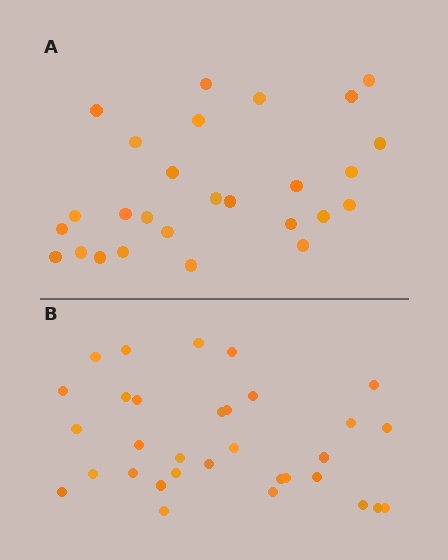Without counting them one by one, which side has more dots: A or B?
Region B (the bottom region) has more dots.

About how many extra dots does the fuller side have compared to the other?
Region B has about 5 more dots than region A.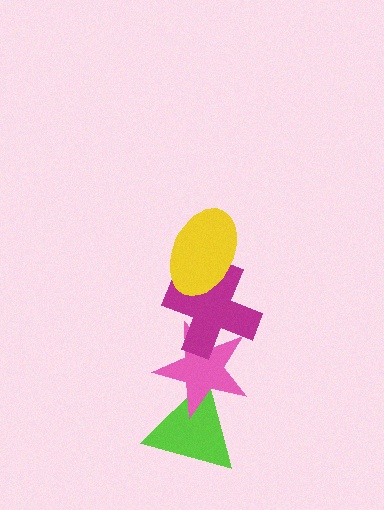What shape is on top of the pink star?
The magenta cross is on top of the pink star.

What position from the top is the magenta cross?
The magenta cross is 2nd from the top.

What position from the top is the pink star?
The pink star is 3rd from the top.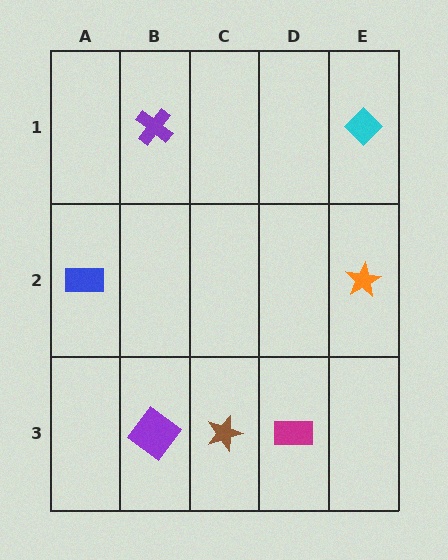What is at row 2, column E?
An orange star.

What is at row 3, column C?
A brown star.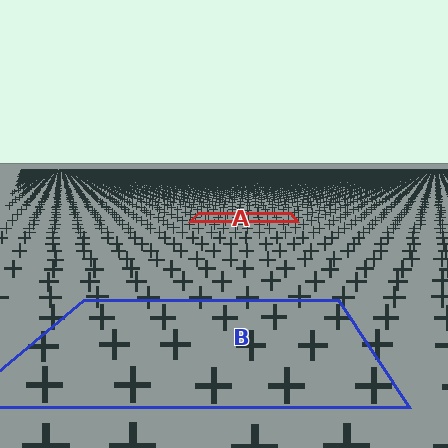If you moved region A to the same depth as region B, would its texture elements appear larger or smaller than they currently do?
They would appear larger. At a closer depth, the same texture elements are projected at a bigger on-screen size.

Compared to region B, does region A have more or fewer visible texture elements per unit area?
Region A has more texture elements per unit area — they are packed more densely because it is farther away.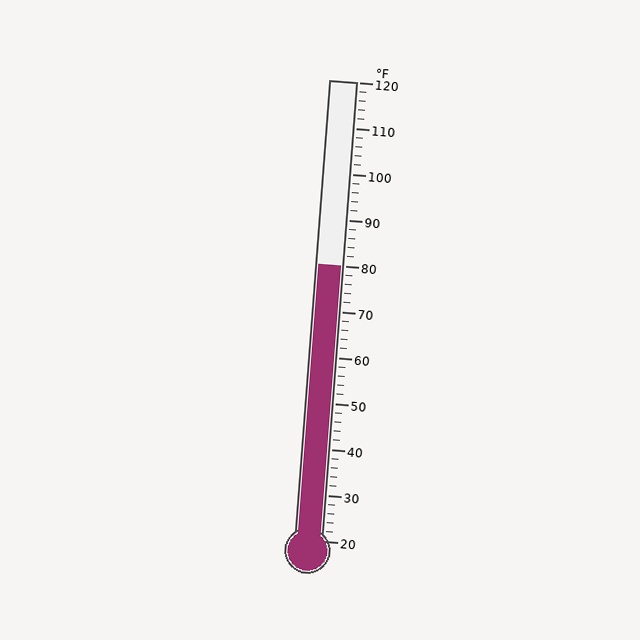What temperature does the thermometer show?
The thermometer shows approximately 80°F.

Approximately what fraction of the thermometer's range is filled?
The thermometer is filled to approximately 60% of its range.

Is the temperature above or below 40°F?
The temperature is above 40°F.